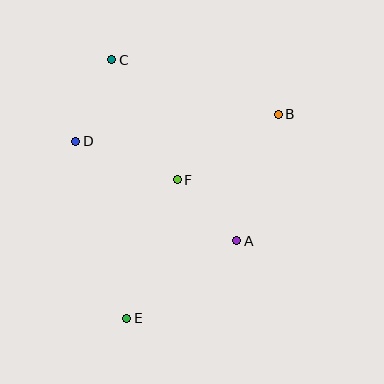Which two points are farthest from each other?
Points C and E are farthest from each other.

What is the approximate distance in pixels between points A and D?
The distance between A and D is approximately 189 pixels.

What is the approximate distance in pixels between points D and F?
The distance between D and F is approximately 108 pixels.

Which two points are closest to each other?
Points A and F are closest to each other.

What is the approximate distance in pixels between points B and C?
The distance between B and C is approximately 175 pixels.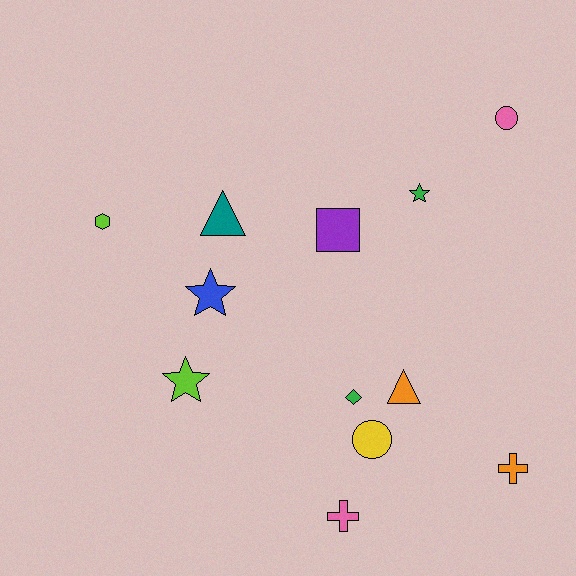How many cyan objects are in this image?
There are no cyan objects.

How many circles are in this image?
There are 2 circles.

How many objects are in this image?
There are 12 objects.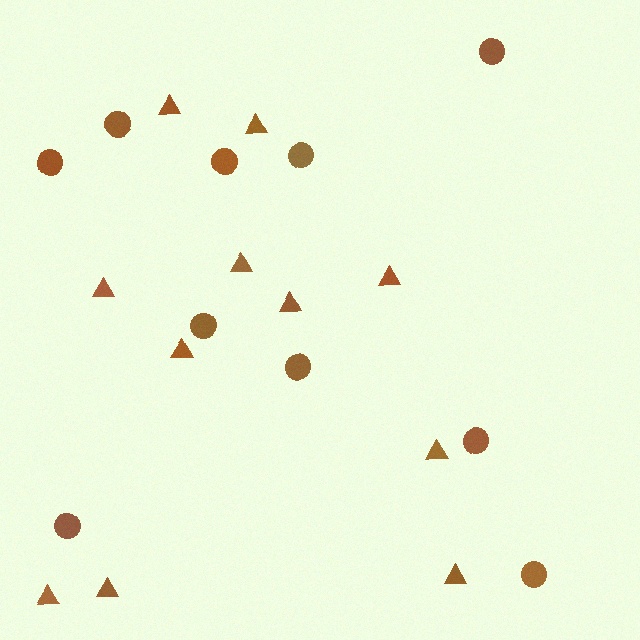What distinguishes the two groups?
There are 2 groups: one group of circles (10) and one group of triangles (11).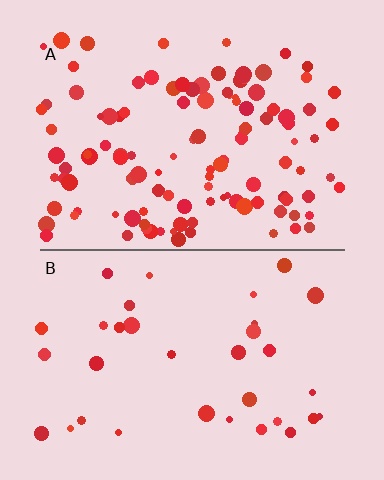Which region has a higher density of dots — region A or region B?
A (the top).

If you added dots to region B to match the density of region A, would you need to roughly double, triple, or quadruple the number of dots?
Approximately triple.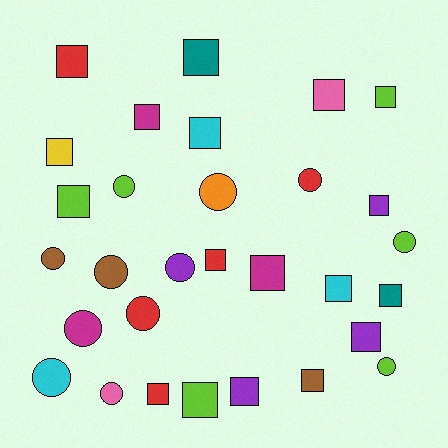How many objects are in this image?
There are 30 objects.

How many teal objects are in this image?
There are 2 teal objects.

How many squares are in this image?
There are 18 squares.